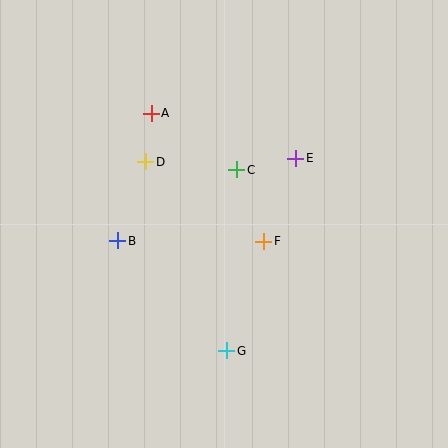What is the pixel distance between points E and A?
The distance between E and A is 151 pixels.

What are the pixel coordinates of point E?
Point E is at (296, 158).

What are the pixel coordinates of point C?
Point C is at (237, 170).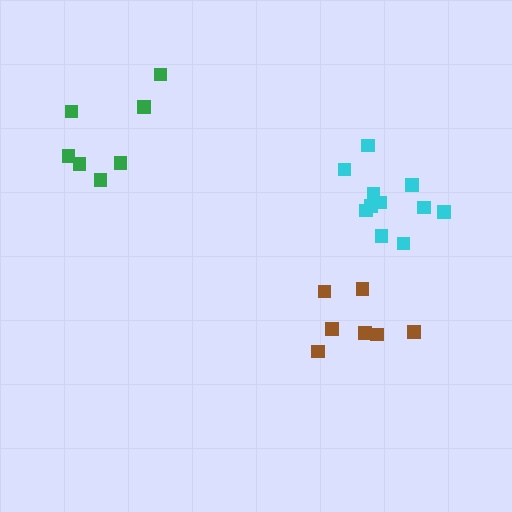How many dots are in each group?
Group 1: 7 dots, Group 2: 11 dots, Group 3: 7 dots (25 total).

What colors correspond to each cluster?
The clusters are colored: brown, cyan, green.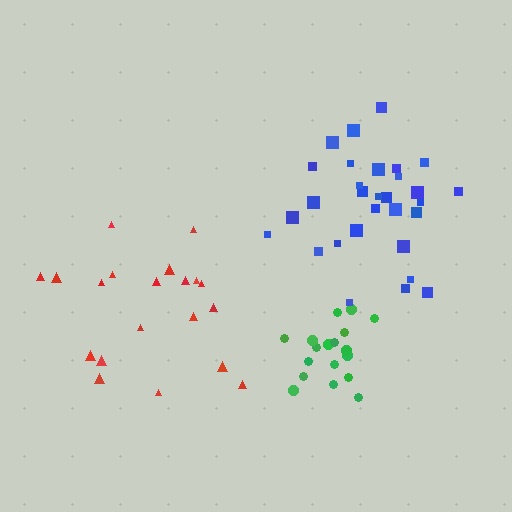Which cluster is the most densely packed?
Green.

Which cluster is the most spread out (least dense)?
Red.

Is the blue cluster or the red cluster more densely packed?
Blue.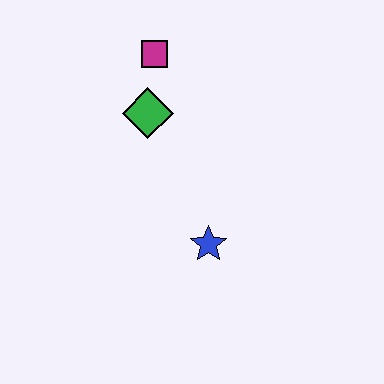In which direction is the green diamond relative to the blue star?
The green diamond is above the blue star.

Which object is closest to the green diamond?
The magenta square is closest to the green diamond.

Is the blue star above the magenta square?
No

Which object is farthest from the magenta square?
The blue star is farthest from the magenta square.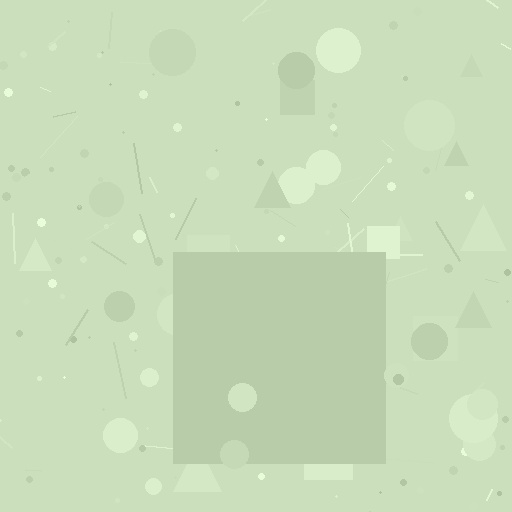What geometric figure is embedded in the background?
A square is embedded in the background.